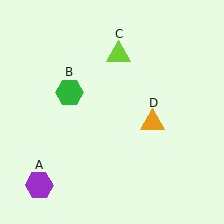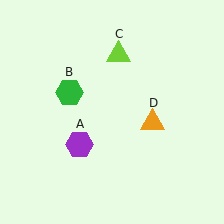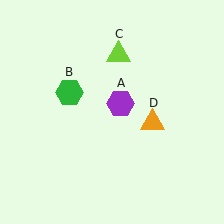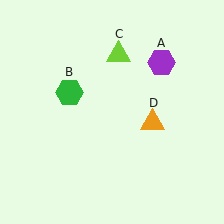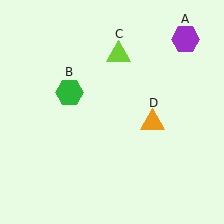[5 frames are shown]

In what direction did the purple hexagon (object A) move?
The purple hexagon (object A) moved up and to the right.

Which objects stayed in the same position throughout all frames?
Green hexagon (object B) and lime triangle (object C) and orange triangle (object D) remained stationary.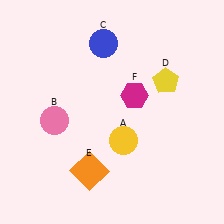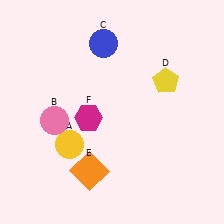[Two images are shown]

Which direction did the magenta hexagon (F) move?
The magenta hexagon (F) moved left.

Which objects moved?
The objects that moved are: the yellow circle (A), the magenta hexagon (F).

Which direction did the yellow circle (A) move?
The yellow circle (A) moved left.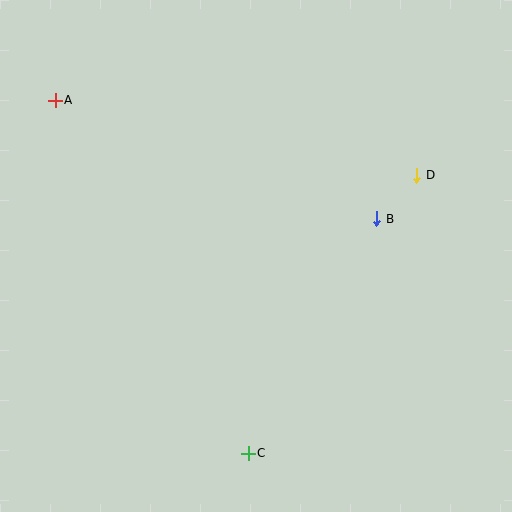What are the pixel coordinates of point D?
Point D is at (417, 175).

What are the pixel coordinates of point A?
Point A is at (55, 100).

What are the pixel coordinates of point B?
Point B is at (377, 219).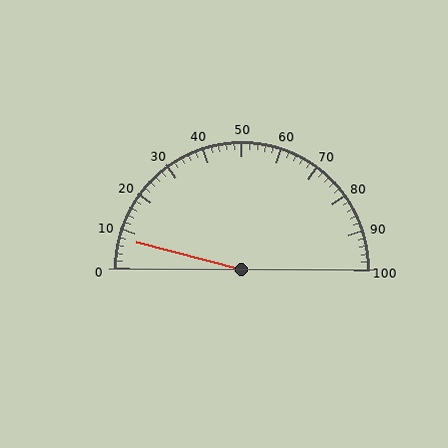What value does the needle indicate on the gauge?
The needle indicates approximately 8.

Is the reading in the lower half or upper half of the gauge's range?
The reading is in the lower half of the range (0 to 100).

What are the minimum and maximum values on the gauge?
The gauge ranges from 0 to 100.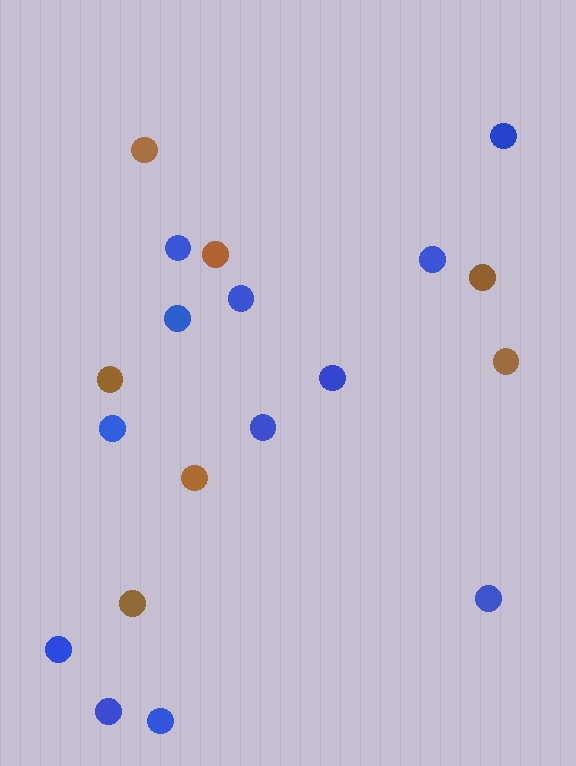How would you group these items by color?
There are 2 groups: one group of brown circles (7) and one group of blue circles (12).